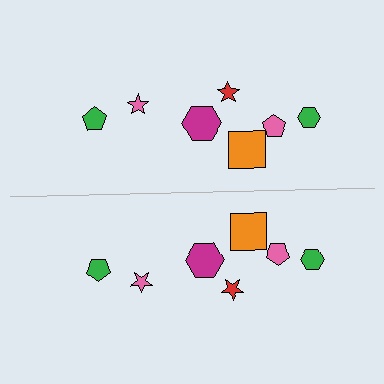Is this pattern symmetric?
Yes, this pattern has bilateral (reflection) symmetry.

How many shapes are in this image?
There are 14 shapes in this image.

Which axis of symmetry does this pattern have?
The pattern has a horizontal axis of symmetry running through the center of the image.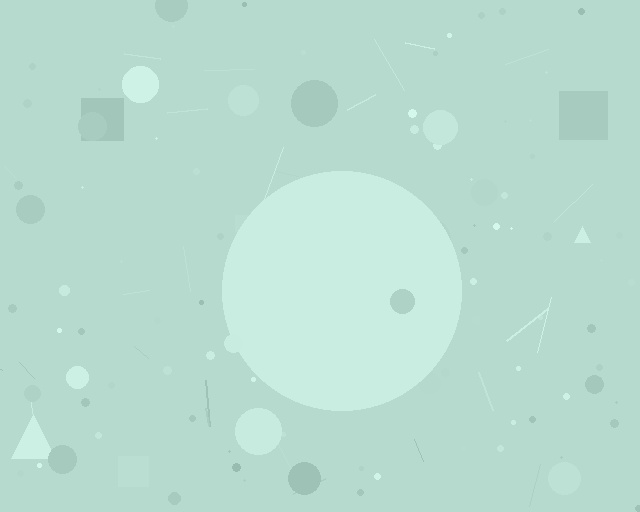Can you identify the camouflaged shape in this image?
The camouflaged shape is a circle.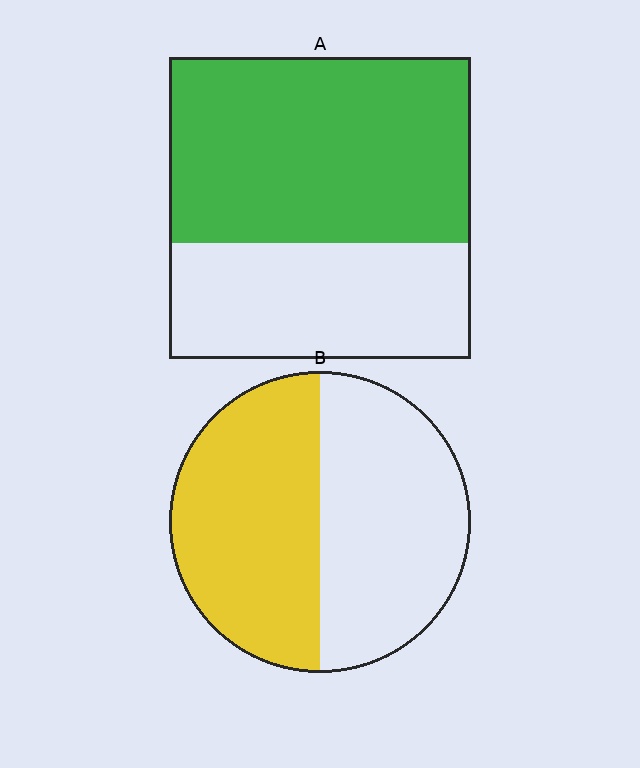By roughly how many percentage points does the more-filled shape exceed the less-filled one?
By roughly 10 percentage points (A over B).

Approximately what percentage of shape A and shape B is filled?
A is approximately 60% and B is approximately 50%.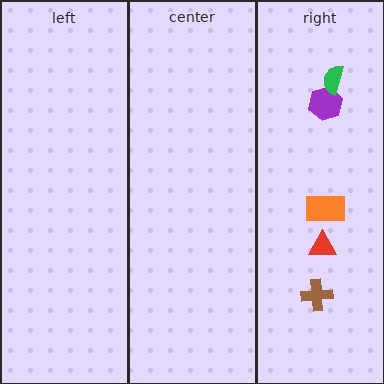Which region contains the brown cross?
The right region.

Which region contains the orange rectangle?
The right region.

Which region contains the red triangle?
The right region.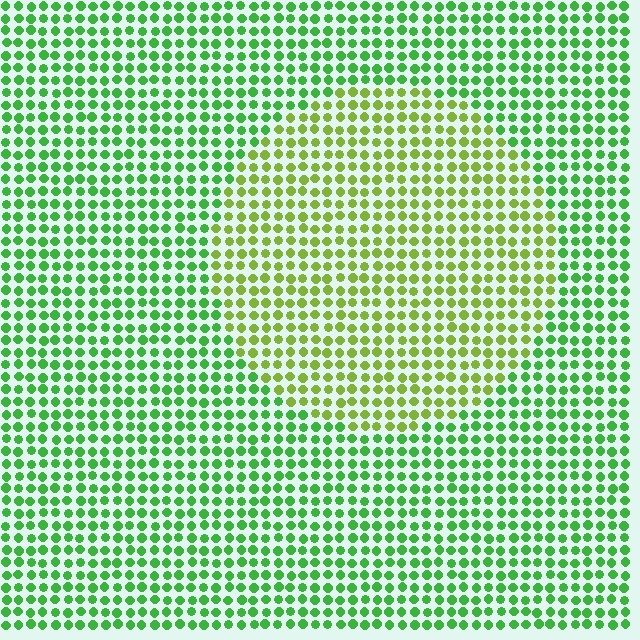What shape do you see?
I see a circle.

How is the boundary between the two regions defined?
The boundary is defined purely by a slight shift in hue (about 36 degrees). Spacing, size, and orientation are identical on both sides.